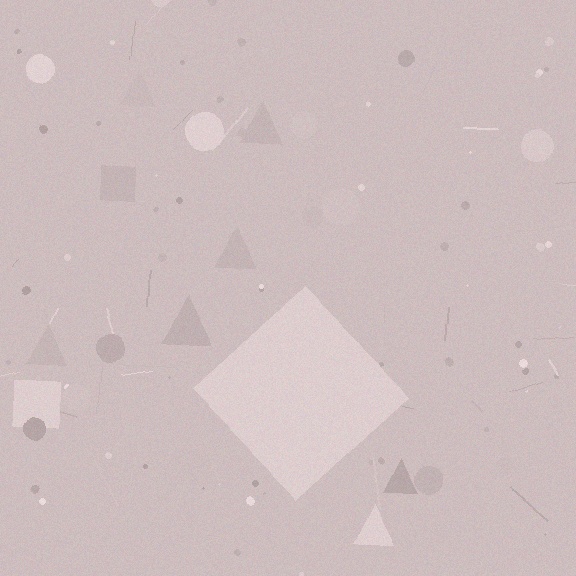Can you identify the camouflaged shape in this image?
The camouflaged shape is a diamond.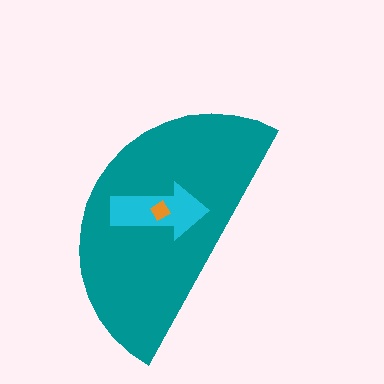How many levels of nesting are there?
3.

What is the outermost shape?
The teal semicircle.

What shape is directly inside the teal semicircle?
The cyan arrow.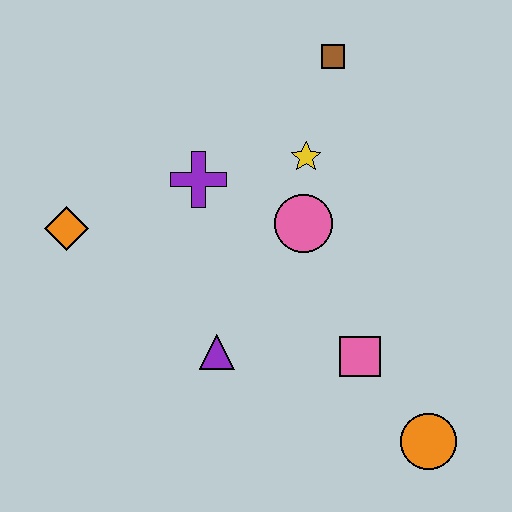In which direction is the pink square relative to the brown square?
The pink square is below the brown square.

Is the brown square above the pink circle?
Yes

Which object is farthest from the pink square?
The orange diamond is farthest from the pink square.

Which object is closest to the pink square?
The orange circle is closest to the pink square.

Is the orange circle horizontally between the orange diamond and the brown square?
No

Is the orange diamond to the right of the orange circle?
No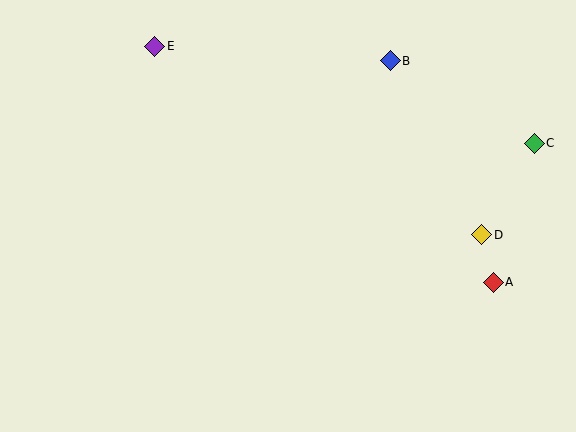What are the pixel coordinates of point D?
Point D is at (482, 235).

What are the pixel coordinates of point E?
Point E is at (155, 47).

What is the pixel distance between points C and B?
The distance between C and B is 166 pixels.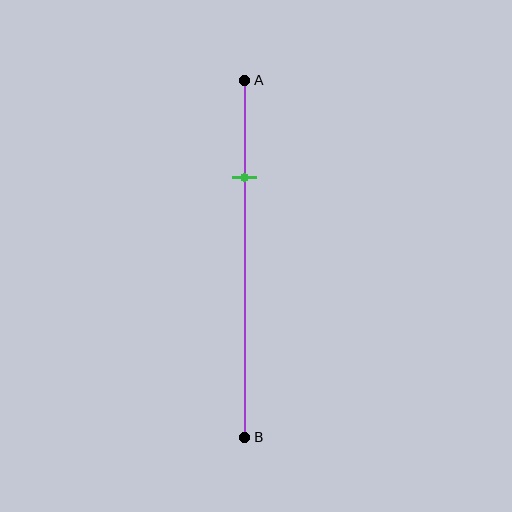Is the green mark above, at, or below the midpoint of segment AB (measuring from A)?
The green mark is above the midpoint of segment AB.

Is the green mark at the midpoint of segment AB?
No, the mark is at about 25% from A, not at the 50% midpoint.